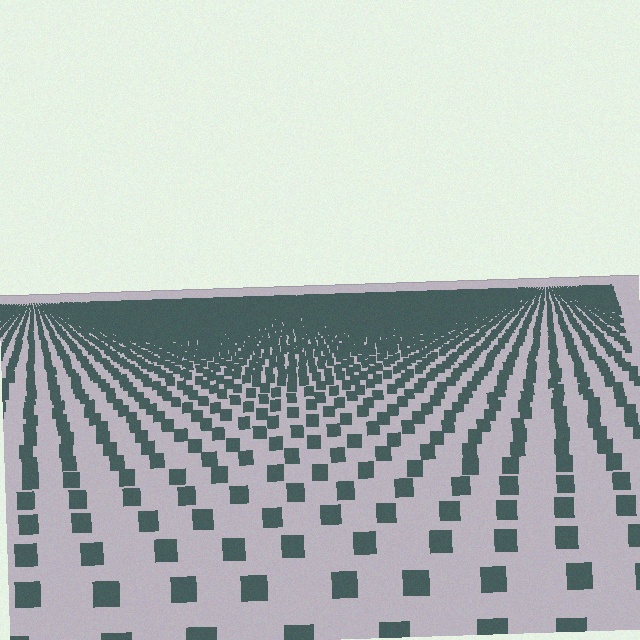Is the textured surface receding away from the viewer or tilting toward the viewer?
The surface is receding away from the viewer. Texture elements get smaller and denser toward the top.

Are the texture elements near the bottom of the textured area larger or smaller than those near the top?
Larger. Near the bottom, elements are closer to the viewer and appear at a bigger on-screen size.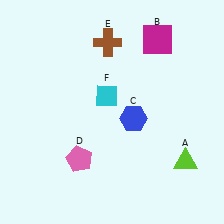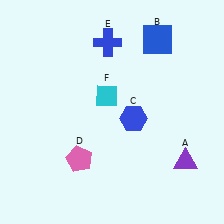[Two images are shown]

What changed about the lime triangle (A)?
In Image 1, A is lime. In Image 2, it changed to purple.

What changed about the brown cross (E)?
In Image 1, E is brown. In Image 2, it changed to blue.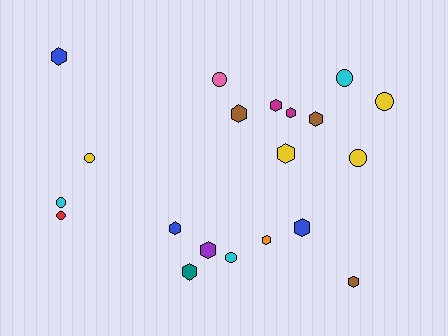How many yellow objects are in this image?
There are 4 yellow objects.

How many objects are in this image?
There are 20 objects.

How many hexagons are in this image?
There are 12 hexagons.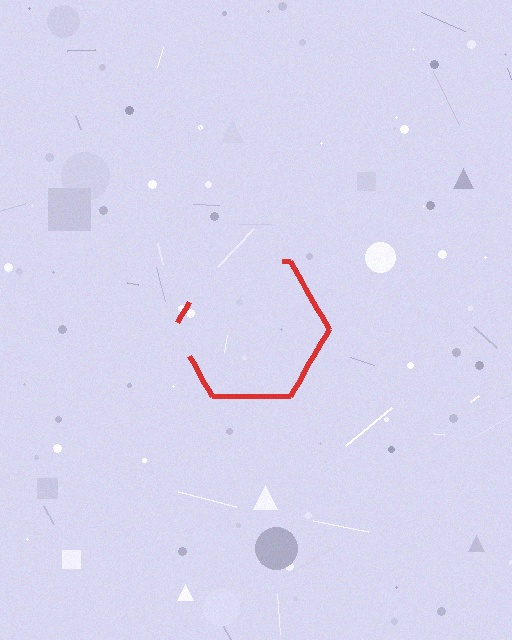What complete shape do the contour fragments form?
The contour fragments form a hexagon.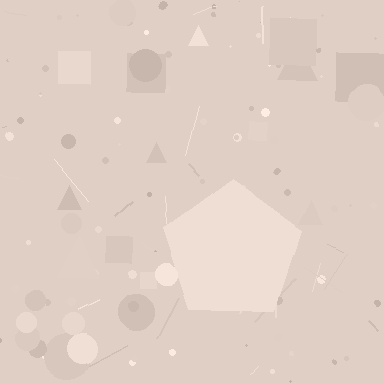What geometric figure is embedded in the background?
A pentagon is embedded in the background.